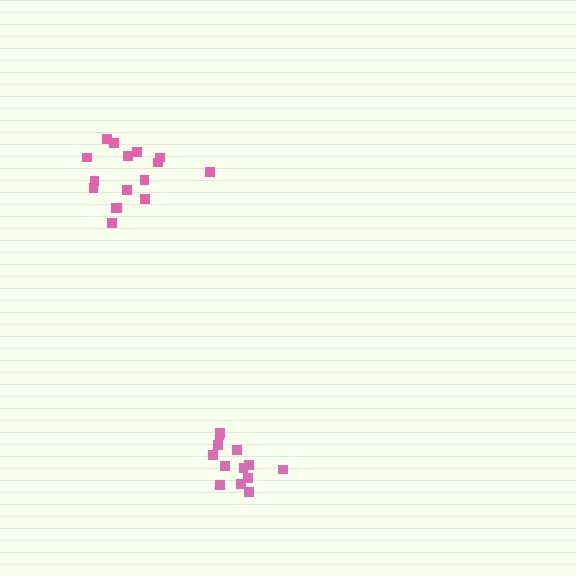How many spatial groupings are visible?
There are 2 spatial groupings.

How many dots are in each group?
Group 1: 13 dots, Group 2: 16 dots (29 total).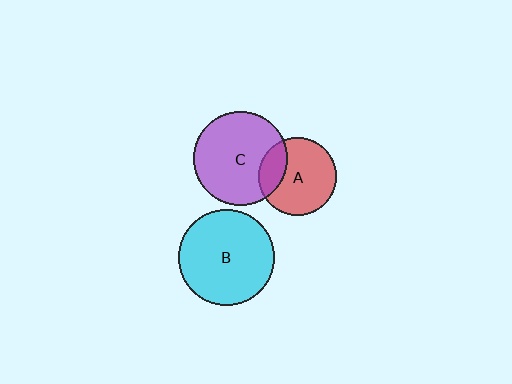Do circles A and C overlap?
Yes.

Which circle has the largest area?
Circle B (cyan).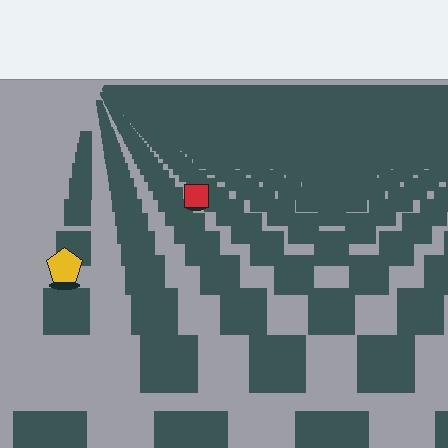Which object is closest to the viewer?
The yellow pentagon is closest. The texture marks near it are larger and more spread out.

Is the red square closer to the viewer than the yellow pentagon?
No. The yellow pentagon is closer — you can tell from the texture gradient: the ground texture is coarser near it.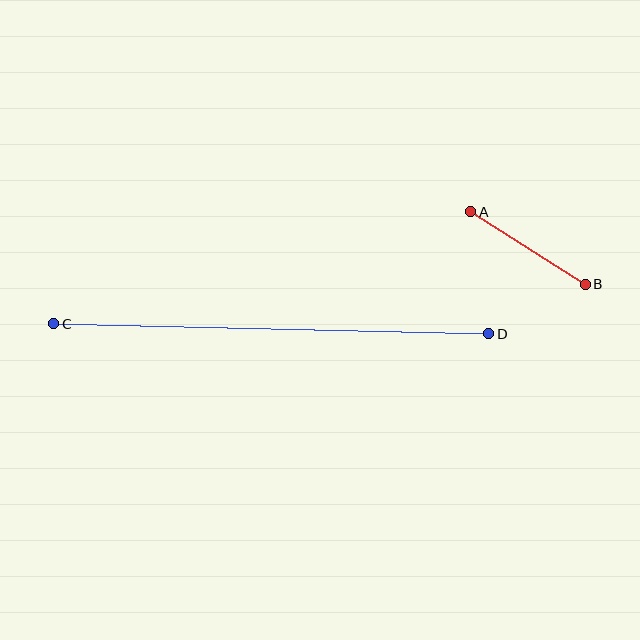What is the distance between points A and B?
The distance is approximately 135 pixels.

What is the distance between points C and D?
The distance is approximately 435 pixels.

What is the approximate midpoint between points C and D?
The midpoint is at approximately (271, 329) pixels.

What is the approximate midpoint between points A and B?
The midpoint is at approximately (528, 248) pixels.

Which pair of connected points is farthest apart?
Points C and D are farthest apart.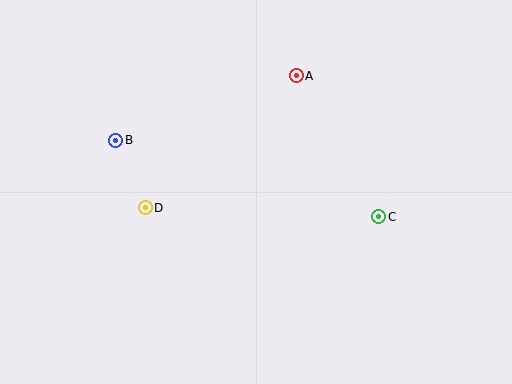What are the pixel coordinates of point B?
Point B is at (116, 140).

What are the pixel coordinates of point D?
Point D is at (145, 208).